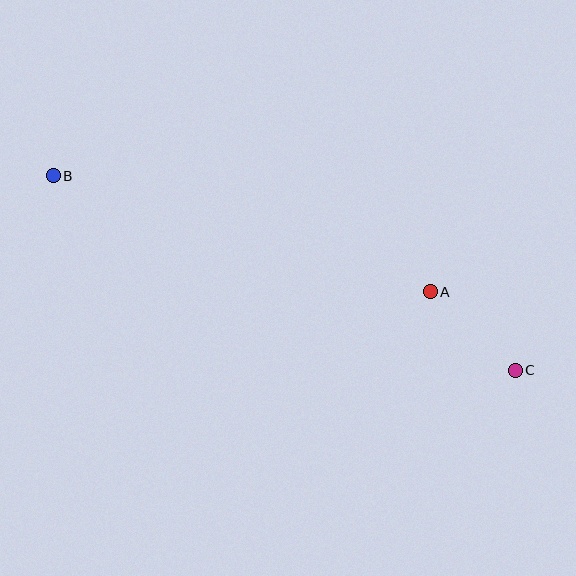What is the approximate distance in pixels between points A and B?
The distance between A and B is approximately 395 pixels.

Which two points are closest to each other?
Points A and C are closest to each other.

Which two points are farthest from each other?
Points B and C are farthest from each other.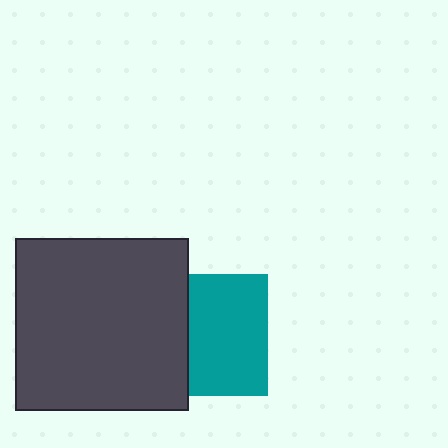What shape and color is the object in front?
The object in front is a dark gray square.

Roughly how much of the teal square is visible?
About half of it is visible (roughly 64%).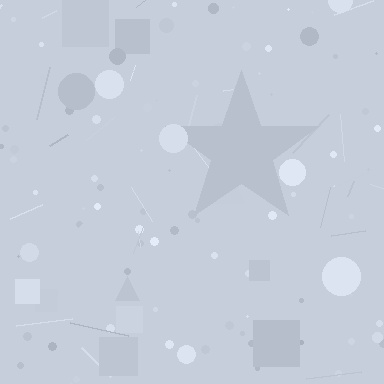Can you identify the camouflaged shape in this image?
The camouflaged shape is a star.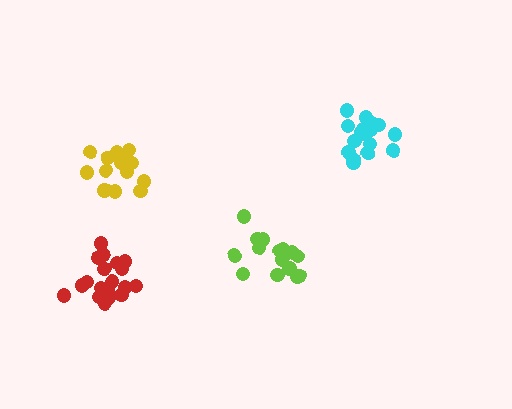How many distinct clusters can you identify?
There are 4 distinct clusters.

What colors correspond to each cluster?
The clusters are colored: red, cyan, lime, yellow.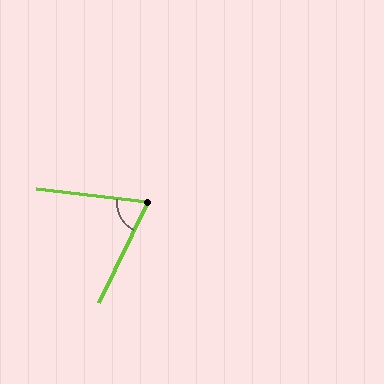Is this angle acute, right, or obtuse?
It is acute.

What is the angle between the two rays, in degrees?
Approximately 71 degrees.